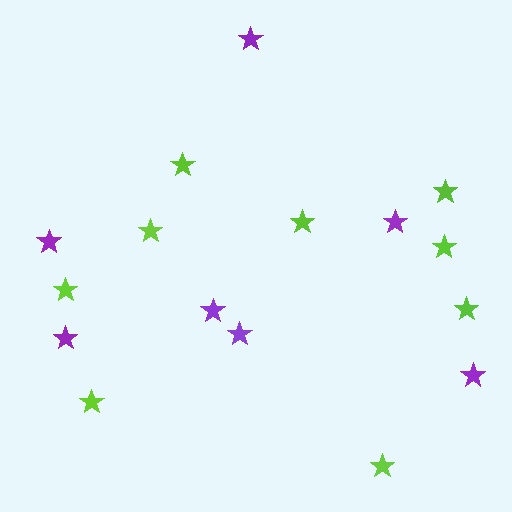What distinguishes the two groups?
There are 2 groups: one group of lime stars (9) and one group of purple stars (7).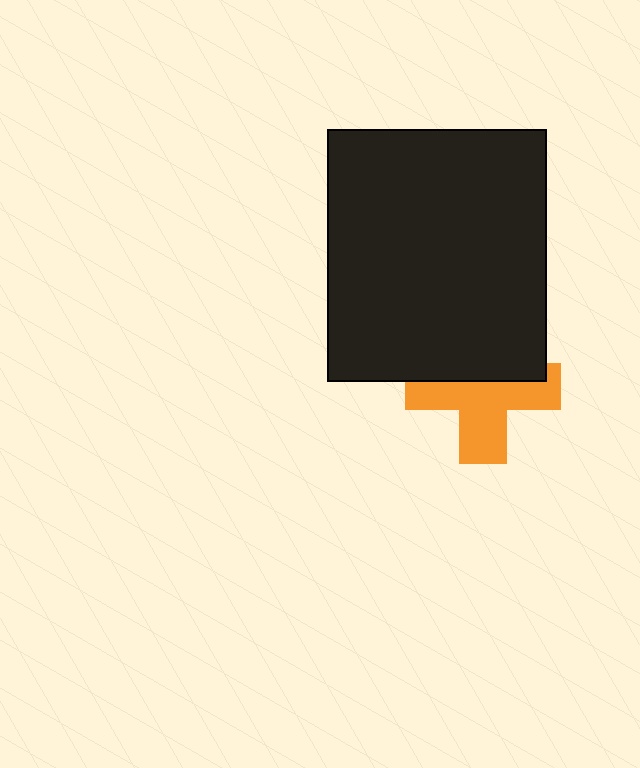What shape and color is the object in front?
The object in front is a black rectangle.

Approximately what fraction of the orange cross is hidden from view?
Roughly 42% of the orange cross is hidden behind the black rectangle.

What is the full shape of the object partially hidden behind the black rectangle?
The partially hidden object is an orange cross.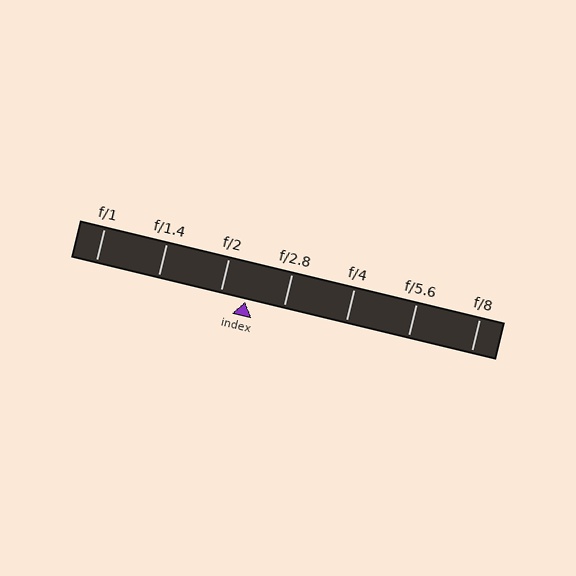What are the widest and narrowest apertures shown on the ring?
The widest aperture shown is f/1 and the narrowest is f/8.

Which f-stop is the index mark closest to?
The index mark is closest to f/2.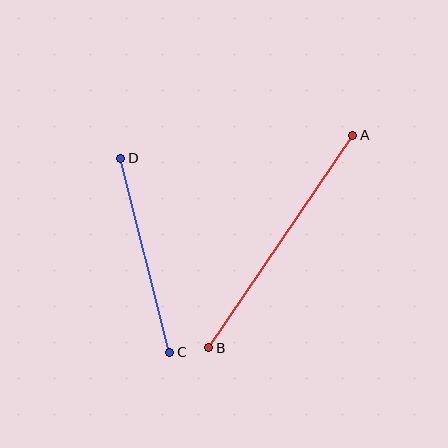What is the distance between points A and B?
The distance is approximately 257 pixels.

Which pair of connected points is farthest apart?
Points A and B are farthest apart.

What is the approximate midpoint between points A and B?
The midpoint is at approximately (281, 242) pixels.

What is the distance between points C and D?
The distance is approximately 200 pixels.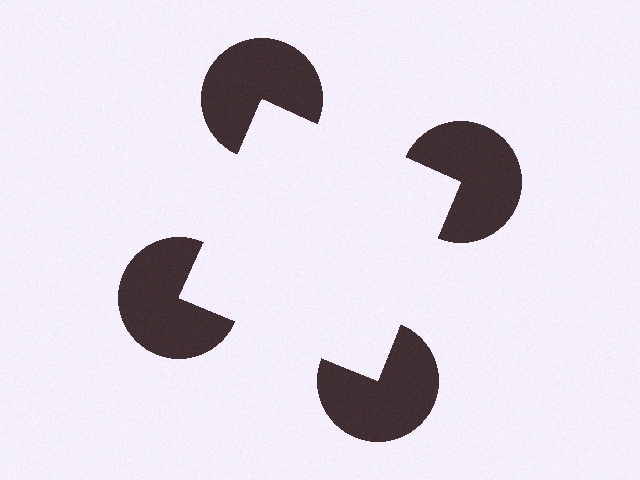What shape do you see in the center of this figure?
An illusory square — its edges are inferred from the aligned wedge cuts in the pac-man discs, not physically drawn.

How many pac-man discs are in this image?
There are 4 — one at each vertex of the illusory square.